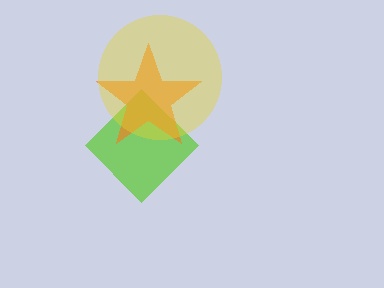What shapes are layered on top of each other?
The layered shapes are: a lime diamond, an orange star, a yellow circle.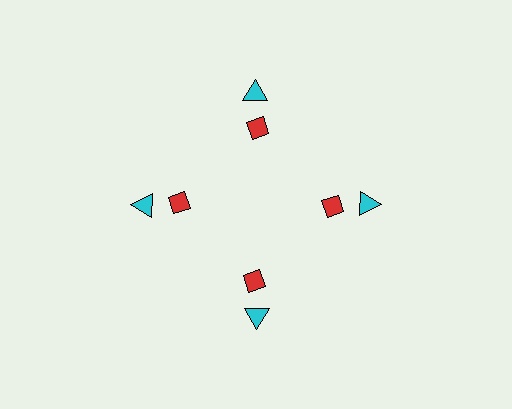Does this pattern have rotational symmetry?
Yes, this pattern has 4-fold rotational symmetry. It looks the same after rotating 90 degrees around the center.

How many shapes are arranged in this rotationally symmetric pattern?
There are 8 shapes, arranged in 4 groups of 2.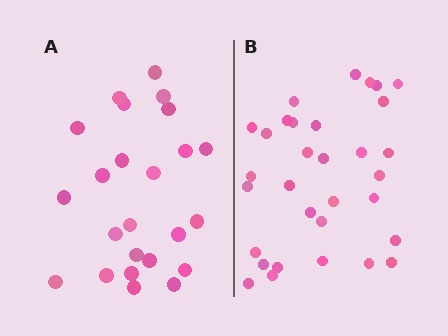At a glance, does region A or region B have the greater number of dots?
Region B (the right region) has more dots.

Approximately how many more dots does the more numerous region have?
Region B has roughly 8 or so more dots than region A.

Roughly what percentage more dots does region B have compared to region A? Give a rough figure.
About 35% more.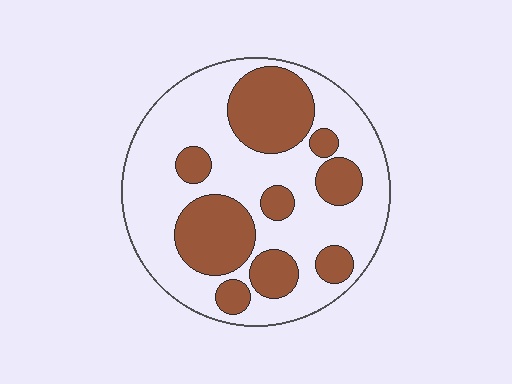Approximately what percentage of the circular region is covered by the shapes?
Approximately 35%.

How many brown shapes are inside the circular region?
9.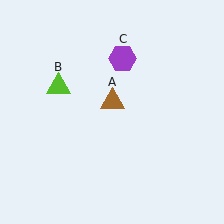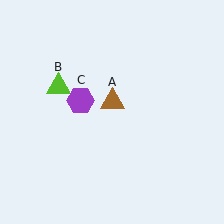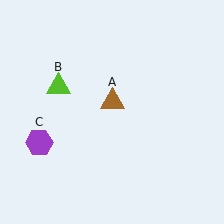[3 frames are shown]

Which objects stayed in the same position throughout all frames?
Brown triangle (object A) and lime triangle (object B) remained stationary.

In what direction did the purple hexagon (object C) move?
The purple hexagon (object C) moved down and to the left.